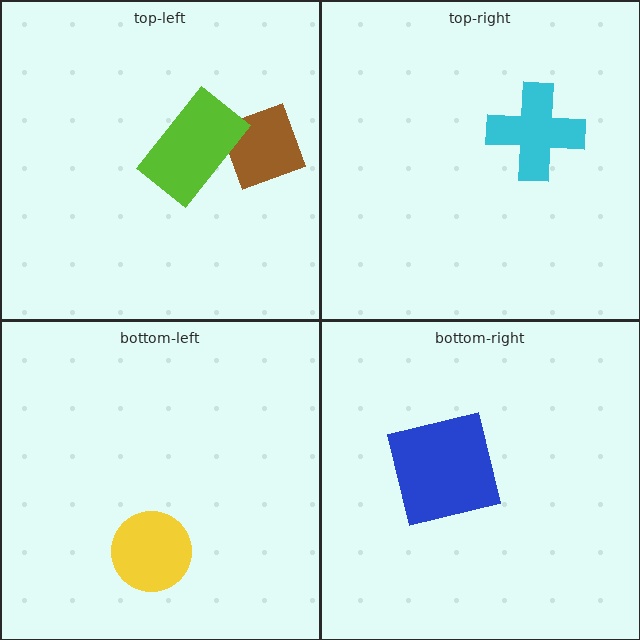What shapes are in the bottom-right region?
The blue square.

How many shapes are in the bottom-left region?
1.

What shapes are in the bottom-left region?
The yellow circle.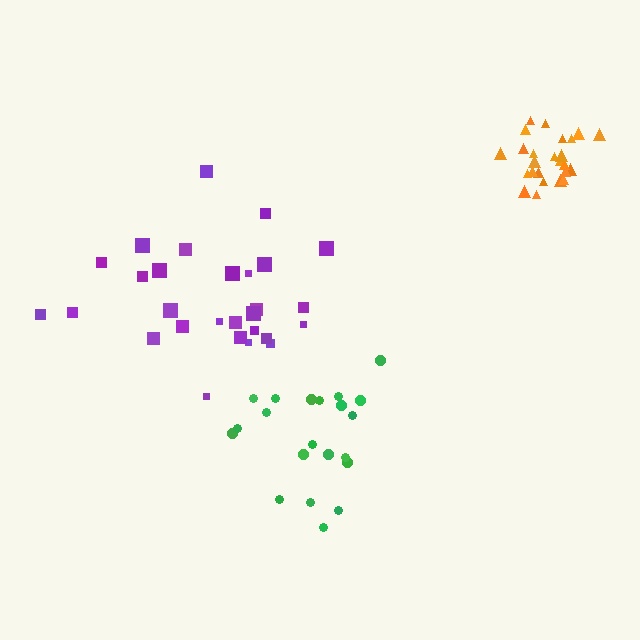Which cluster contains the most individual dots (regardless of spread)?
Purple (28).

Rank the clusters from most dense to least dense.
orange, green, purple.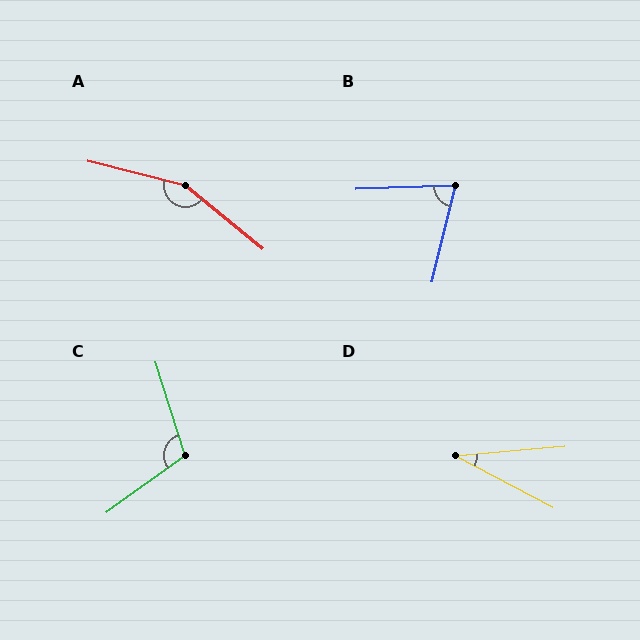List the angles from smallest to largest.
D (33°), B (74°), C (108°), A (155°).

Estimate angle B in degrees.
Approximately 74 degrees.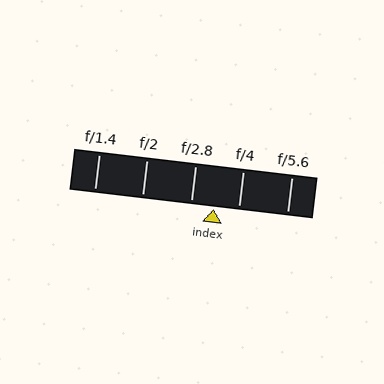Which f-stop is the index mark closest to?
The index mark is closest to f/2.8.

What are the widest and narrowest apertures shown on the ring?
The widest aperture shown is f/1.4 and the narrowest is f/5.6.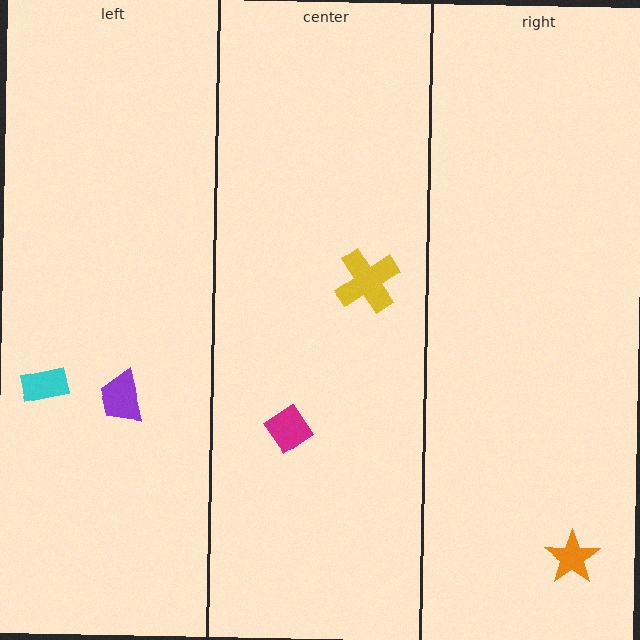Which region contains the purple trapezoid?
The left region.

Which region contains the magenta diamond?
The center region.